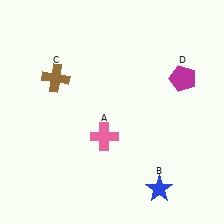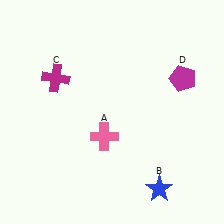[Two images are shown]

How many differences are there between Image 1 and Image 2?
There is 1 difference between the two images.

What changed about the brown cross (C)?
In Image 1, C is brown. In Image 2, it changed to magenta.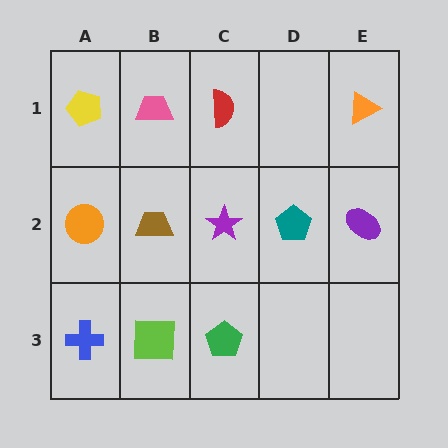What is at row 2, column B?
A brown trapezoid.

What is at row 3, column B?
A lime square.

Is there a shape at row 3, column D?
No, that cell is empty.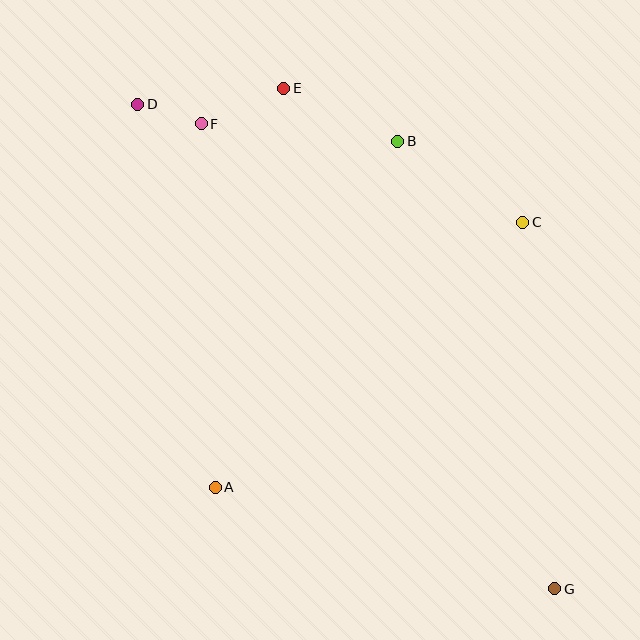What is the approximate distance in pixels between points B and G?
The distance between B and G is approximately 474 pixels.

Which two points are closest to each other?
Points D and F are closest to each other.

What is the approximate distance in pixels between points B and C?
The distance between B and C is approximately 149 pixels.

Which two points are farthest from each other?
Points D and G are farthest from each other.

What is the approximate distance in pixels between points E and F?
The distance between E and F is approximately 89 pixels.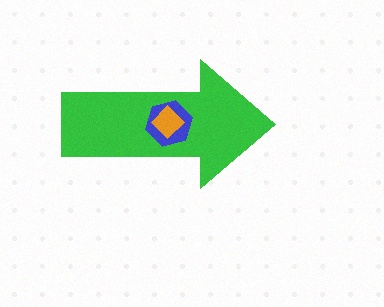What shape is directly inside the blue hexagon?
The orange diamond.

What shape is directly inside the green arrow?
The blue hexagon.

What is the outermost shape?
The green arrow.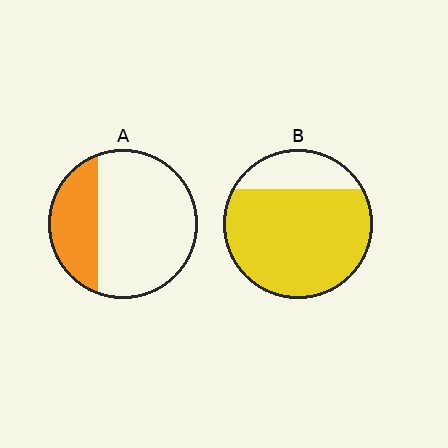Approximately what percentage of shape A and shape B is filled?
A is approximately 30% and B is approximately 80%.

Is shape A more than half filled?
No.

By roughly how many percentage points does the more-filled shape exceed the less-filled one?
By roughly 50 percentage points (B over A).